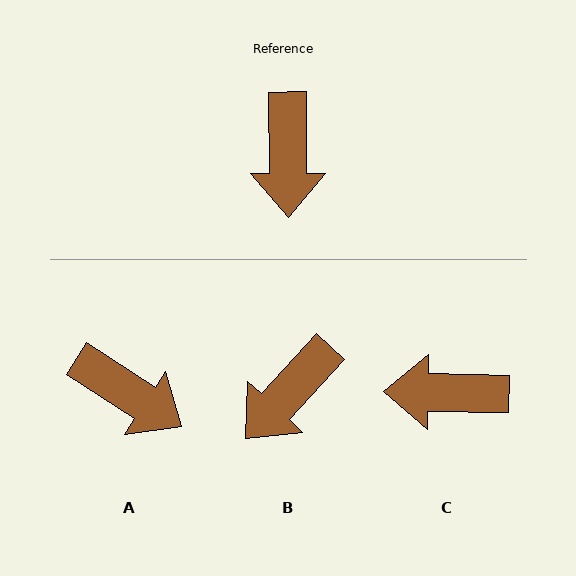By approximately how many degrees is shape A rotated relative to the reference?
Approximately 57 degrees counter-clockwise.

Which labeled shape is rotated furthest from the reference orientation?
C, about 92 degrees away.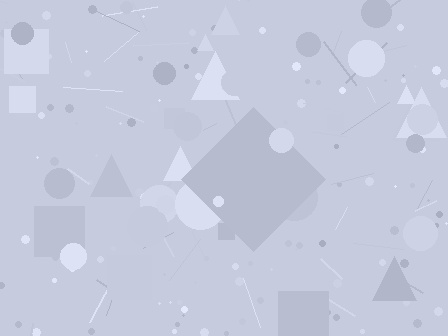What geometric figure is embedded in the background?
A diamond is embedded in the background.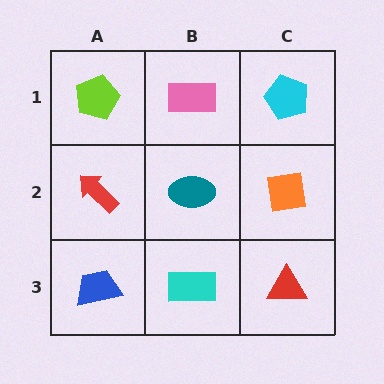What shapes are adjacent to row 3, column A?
A red arrow (row 2, column A), a cyan rectangle (row 3, column B).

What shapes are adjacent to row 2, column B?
A pink rectangle (row 1, column B), a cyan rectangle (row 3, column B), a red arrow (row 2, column A), an orange square (row 2, column C).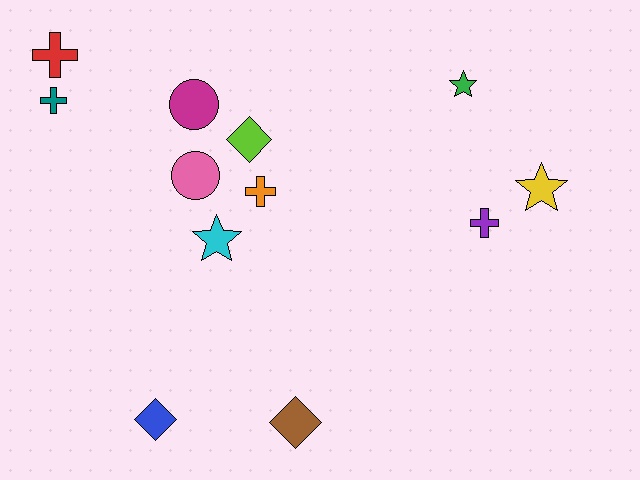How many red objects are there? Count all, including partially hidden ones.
There is 1 red object.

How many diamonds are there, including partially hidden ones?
There are 3 diamonds.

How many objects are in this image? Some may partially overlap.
There are 12 objects.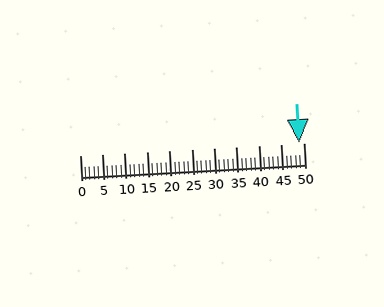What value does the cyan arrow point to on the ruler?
The cyan arrow points to approximately 49.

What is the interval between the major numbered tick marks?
The major tick marks are spaced 5 units apart.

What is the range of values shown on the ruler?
The ruler shows values from 0 to 50.